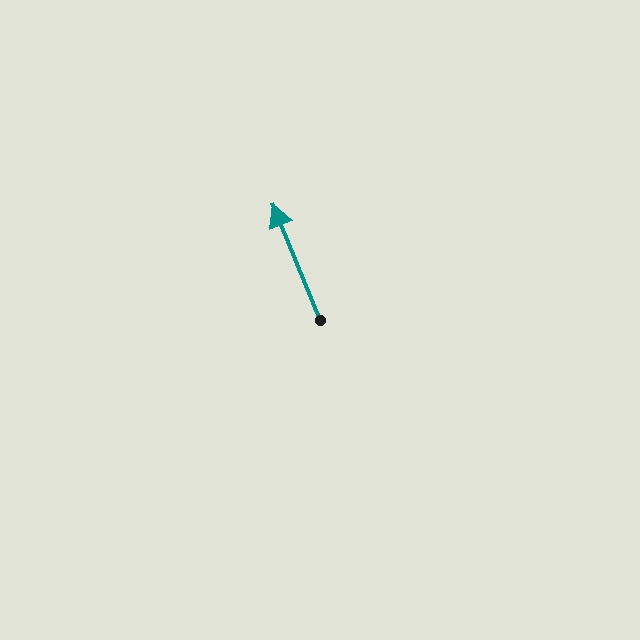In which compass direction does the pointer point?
North.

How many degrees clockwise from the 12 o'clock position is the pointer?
Approximately 338 degrees.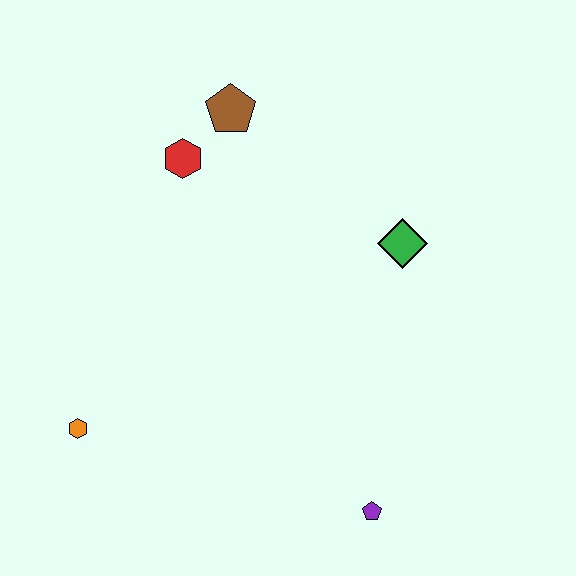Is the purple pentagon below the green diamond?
Yes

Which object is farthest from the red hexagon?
The purple pentagon is farthest from the red hexagon.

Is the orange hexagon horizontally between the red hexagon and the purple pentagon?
No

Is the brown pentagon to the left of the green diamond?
Yes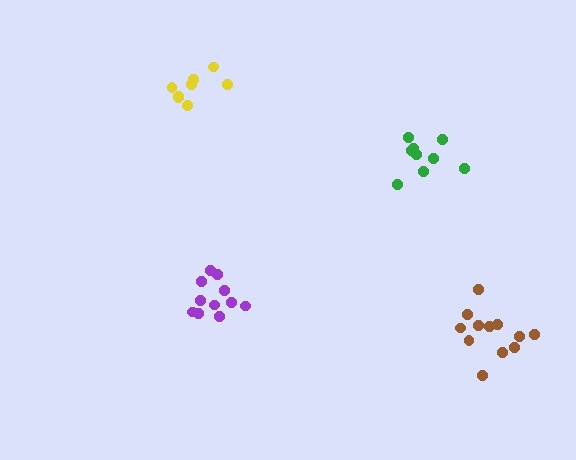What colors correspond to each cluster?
The clusters are colored: purple, yellow, green, brown.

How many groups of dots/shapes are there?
There are 4 groups.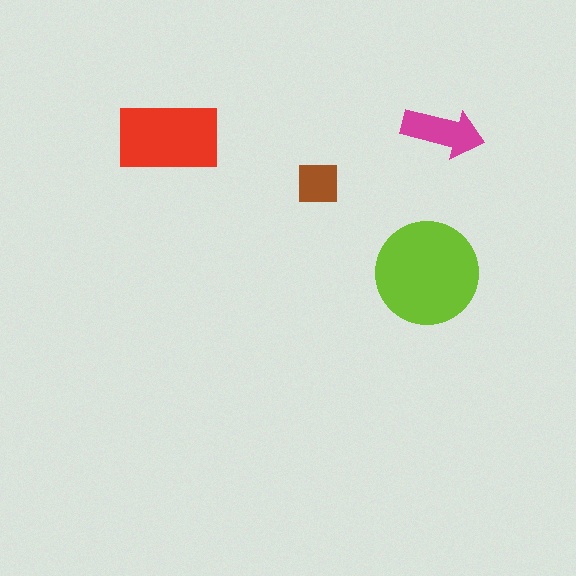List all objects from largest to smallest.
The lime circle, the red rectangle, the magenta arrow, the brown square.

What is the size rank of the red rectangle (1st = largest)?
2nd.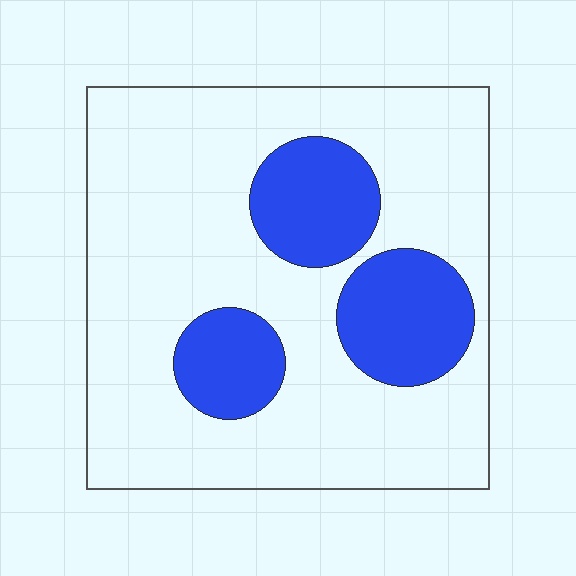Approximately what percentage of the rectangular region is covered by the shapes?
Approximately 25%.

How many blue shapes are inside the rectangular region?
3.